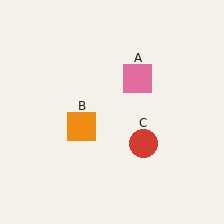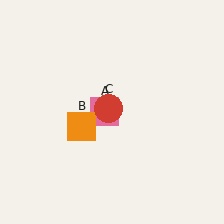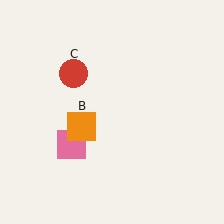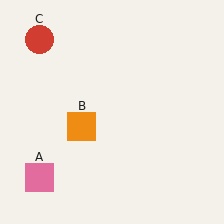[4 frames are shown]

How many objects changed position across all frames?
2 objects changed position: pink square (object A), red circle (object C).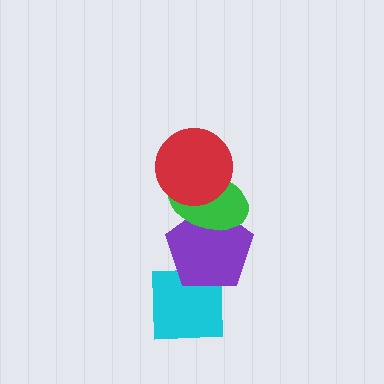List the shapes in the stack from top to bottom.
From top to bottom: the red circle, the green ellipse, the purple pentagon, the cyan square.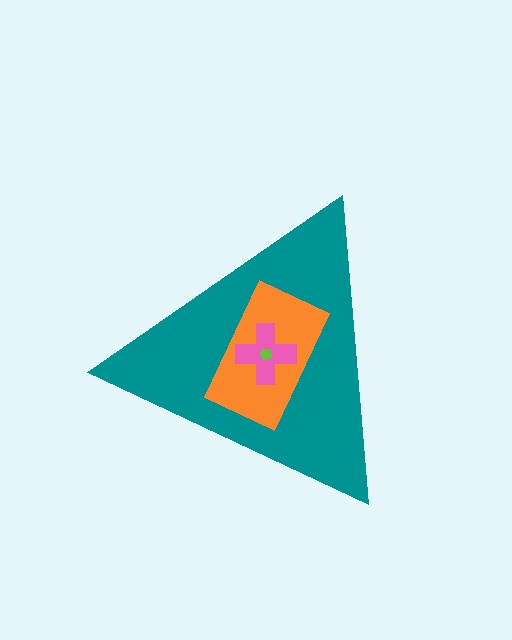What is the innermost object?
The lime pentagon.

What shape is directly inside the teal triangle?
The orange rectangle.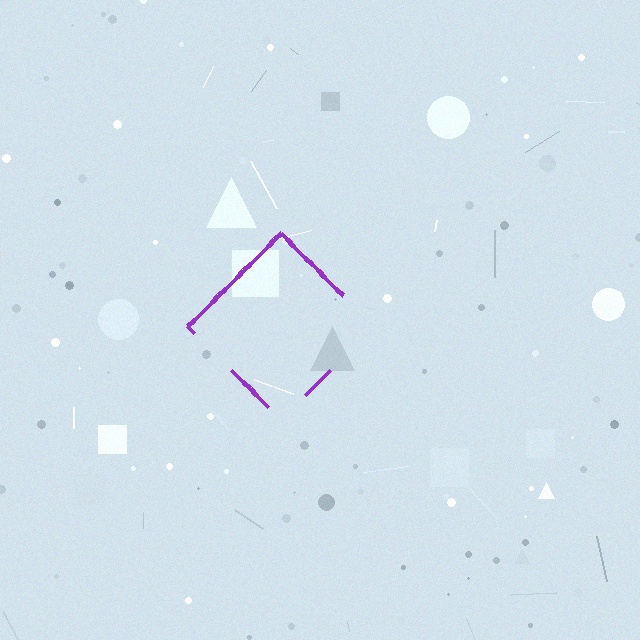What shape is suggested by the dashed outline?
The dashed outline suggests a diamond.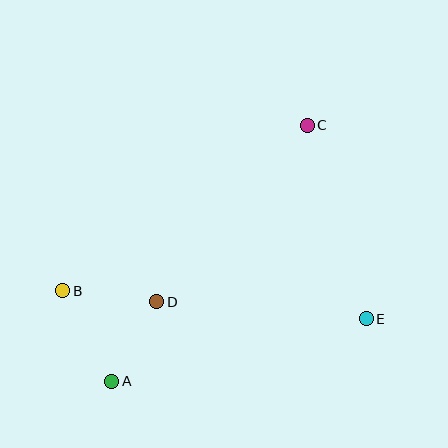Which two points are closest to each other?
Points A and D are closest to each other.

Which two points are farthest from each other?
Points A and C are farthest from each other.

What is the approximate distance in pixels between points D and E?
The distance between D and E is approximately 210 pixels.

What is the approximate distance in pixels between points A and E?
The distance between A and E is approximately 262 pixels.